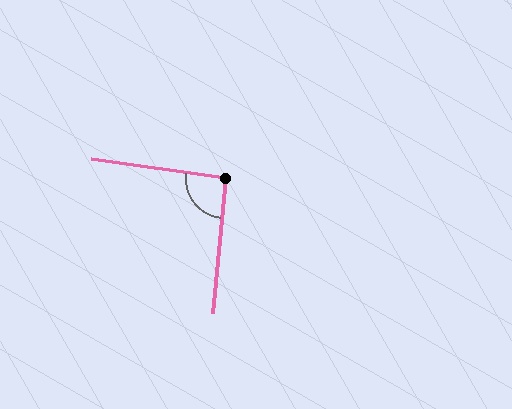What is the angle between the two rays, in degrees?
Approximately 93 degrees.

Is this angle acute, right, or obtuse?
It is approximately a right angle.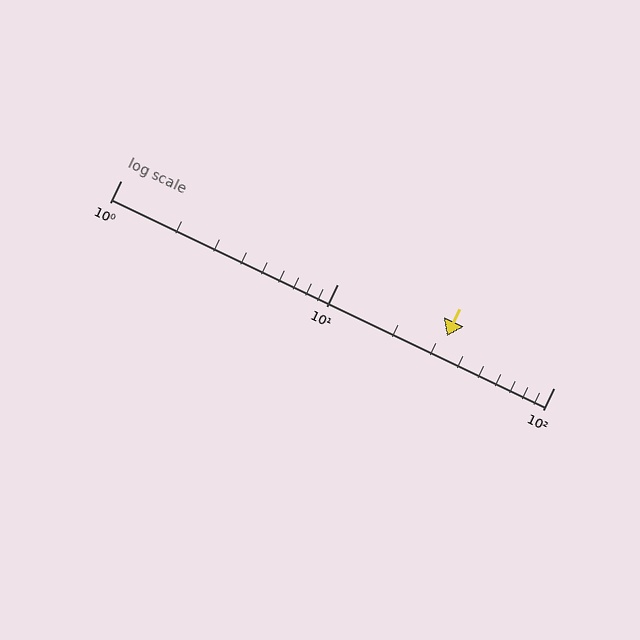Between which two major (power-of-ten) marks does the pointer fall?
The pointer is between 10 and 100.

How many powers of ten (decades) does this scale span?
The scale spans 2 decades, from 1 to 100.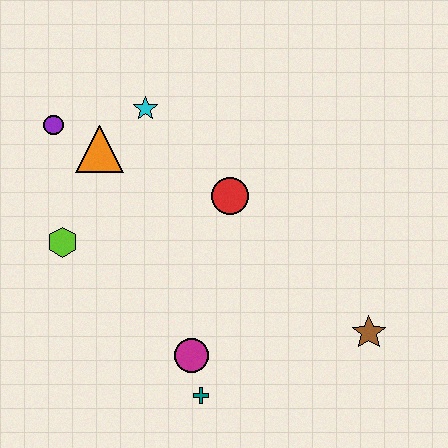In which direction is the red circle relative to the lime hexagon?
The red circle is to the right of the lime hexagon.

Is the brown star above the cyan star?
No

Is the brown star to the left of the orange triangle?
No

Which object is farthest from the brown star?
The purple circle is farthest from the brown star.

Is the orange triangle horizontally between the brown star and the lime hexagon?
Yes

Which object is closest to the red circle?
The cyan star is closest to the red circle.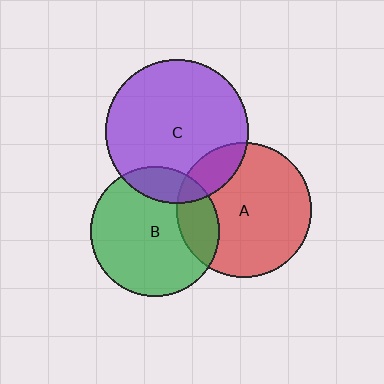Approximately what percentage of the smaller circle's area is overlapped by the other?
Approximately 20%.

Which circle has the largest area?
Circle C (purple).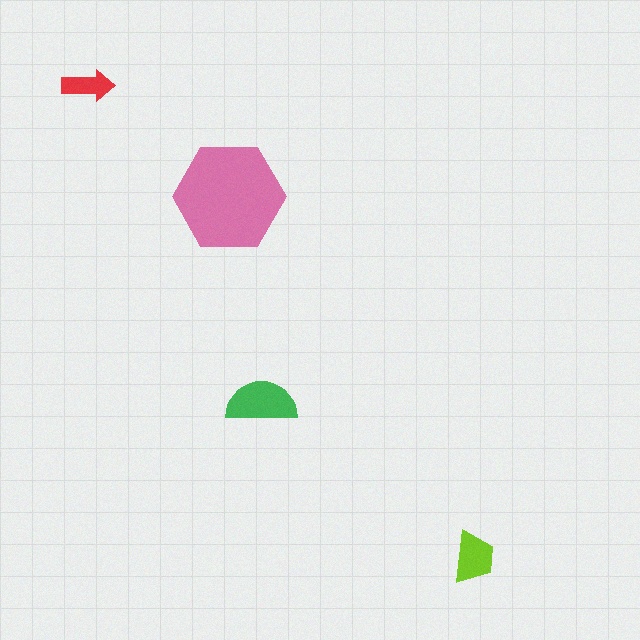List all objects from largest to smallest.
The pink hexagon, the green semicircle, the lime trapezoid, the red arrow.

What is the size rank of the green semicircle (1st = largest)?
2nd.